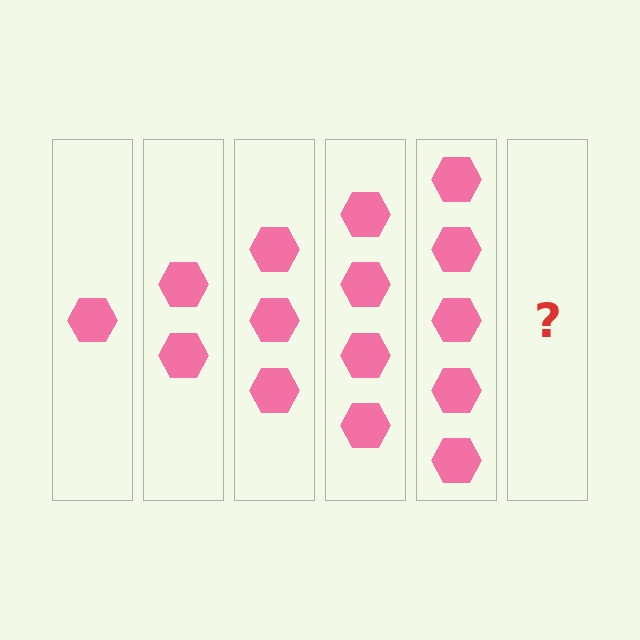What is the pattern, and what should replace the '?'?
The pattern is that each step adds one more hexagon. The '?' should be 6 hexagons.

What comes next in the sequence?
The next element should be 6 hexagons.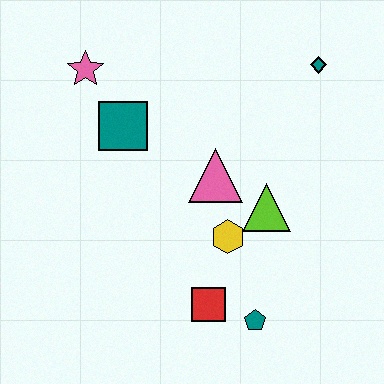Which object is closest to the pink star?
The teal square is closest to the pink star.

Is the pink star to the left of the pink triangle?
Yes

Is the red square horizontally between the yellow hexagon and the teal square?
Yes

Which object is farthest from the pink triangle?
The pink star is farthest from the pink triangle.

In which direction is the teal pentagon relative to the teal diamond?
The teal pentagon is below the teal diamond.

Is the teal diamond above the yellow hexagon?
Yes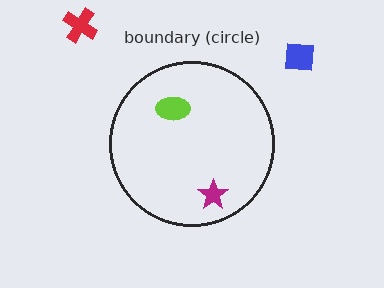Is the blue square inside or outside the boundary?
Outside.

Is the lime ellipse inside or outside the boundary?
Inside.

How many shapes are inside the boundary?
2 inside, 2 outside.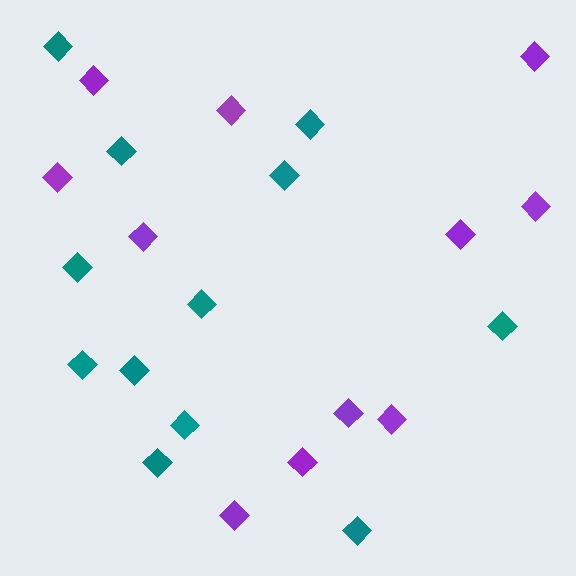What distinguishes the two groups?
There are 2 groups: one group of teal diamonds (12) and one group of purple diamonds (11).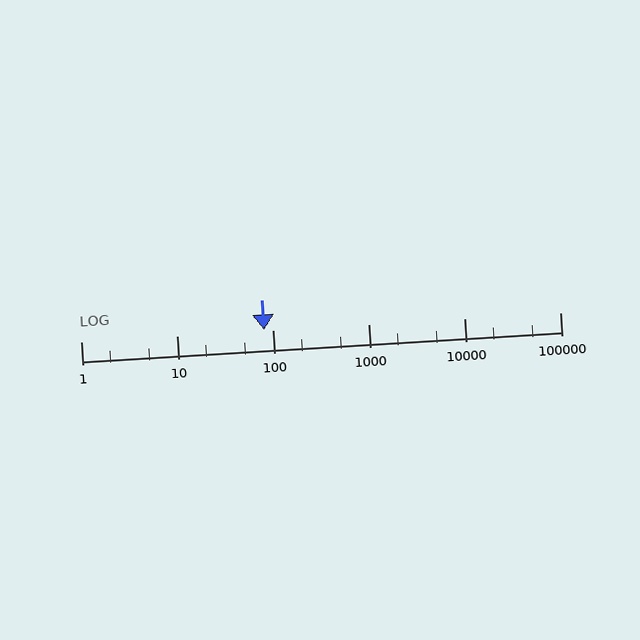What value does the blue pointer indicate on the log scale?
The pointer indicates approximately 81.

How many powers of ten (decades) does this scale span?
The scale spans 5 decades, from 1 to 100000.